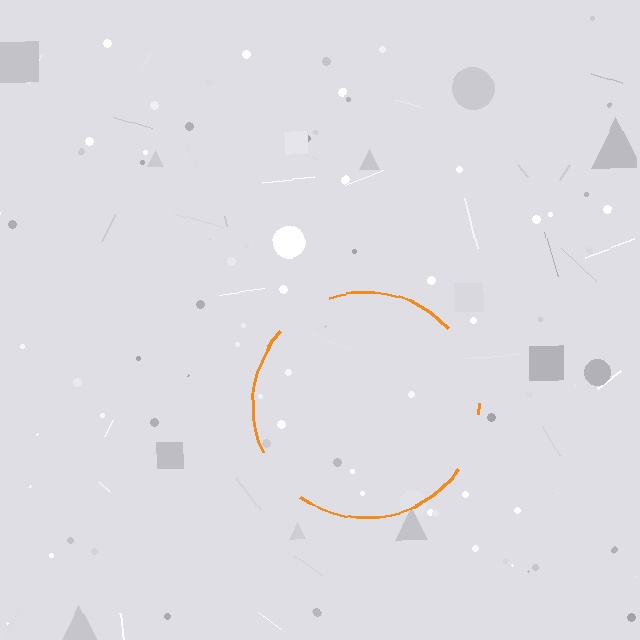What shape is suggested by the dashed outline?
The dashed outline suggests a circle.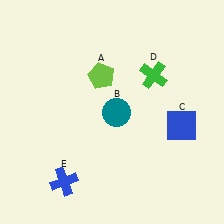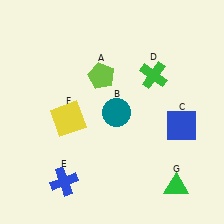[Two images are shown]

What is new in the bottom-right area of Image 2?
A green triangle (G) was added in the bottom-right area of Image 2.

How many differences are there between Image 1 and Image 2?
There are 2 differences between the two images.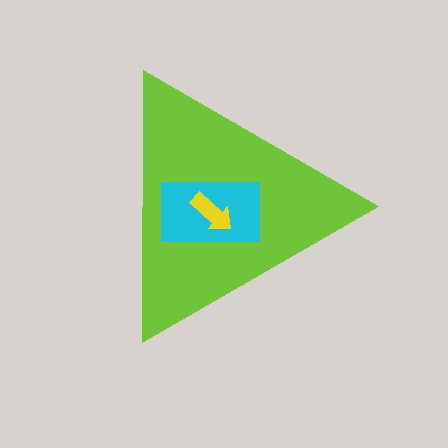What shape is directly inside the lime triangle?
The cyan rectangle.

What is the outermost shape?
The lime triangle.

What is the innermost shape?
The yellow arrow.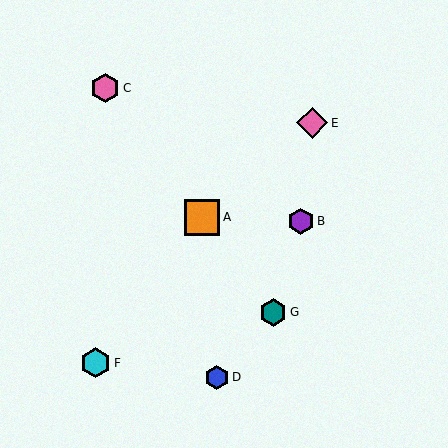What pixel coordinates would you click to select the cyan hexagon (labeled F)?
Click at (95, 363) to select the cyan hexagon F.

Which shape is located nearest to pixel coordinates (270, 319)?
The teal hexagon (labeled G) at (273, 312) is nearest to that location.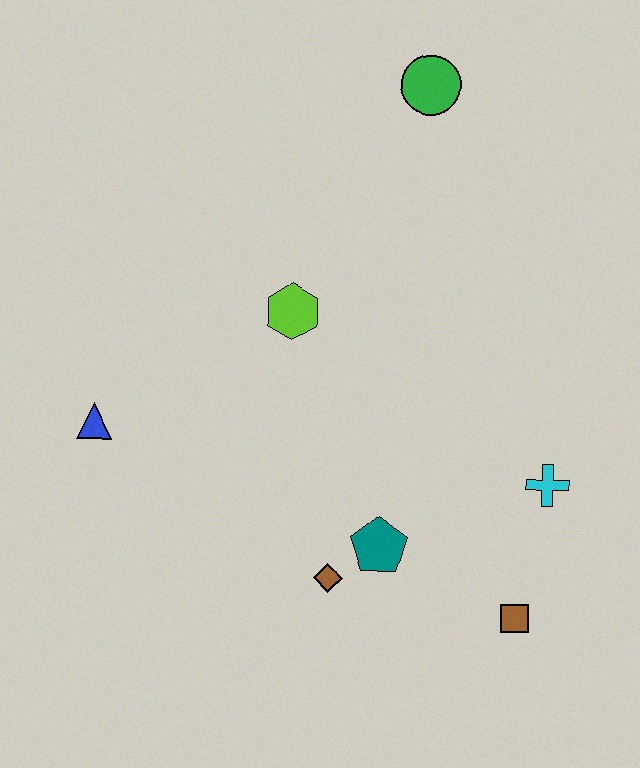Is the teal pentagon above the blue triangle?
No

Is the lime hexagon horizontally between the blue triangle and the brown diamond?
Yes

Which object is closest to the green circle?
The lime hexagon is closest to the green circle.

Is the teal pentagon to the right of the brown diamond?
Yes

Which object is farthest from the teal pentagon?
The green circle is farthest from the teal pentagon.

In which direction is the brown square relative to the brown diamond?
The brown square is to the right of the brown diamond.